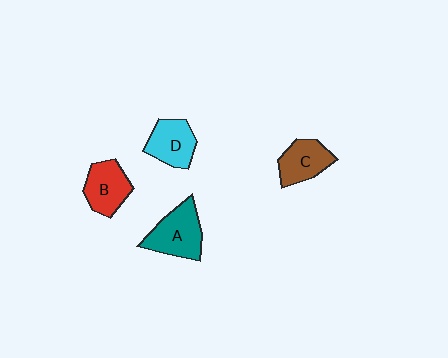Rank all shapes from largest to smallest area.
From largest to smallest: A (teal), B (red), D (cyan), C (brown).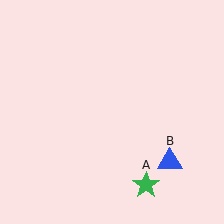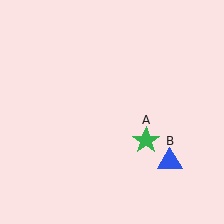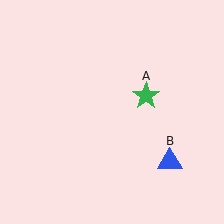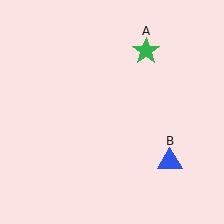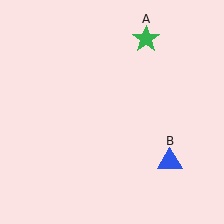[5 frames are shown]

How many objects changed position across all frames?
1 object changed position: green star (object A).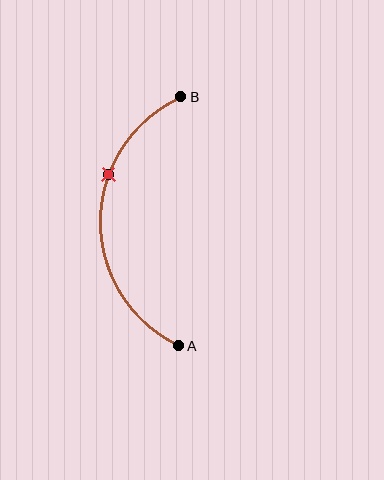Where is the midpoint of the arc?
The arc midpoint is the point on the curve farthest from the straight line joining A and B. It sits to the left of that line.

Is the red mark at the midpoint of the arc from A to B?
No. The red mark lies on the arc but is closer to endpoint B. The arc midpoint would be at the point on the curve equidistant along the arc from both A and B.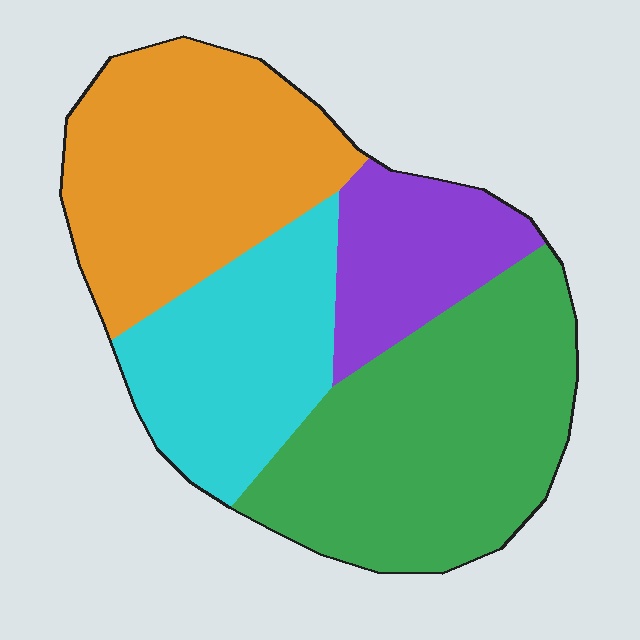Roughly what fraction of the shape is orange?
Orange covers around 30% of the shape.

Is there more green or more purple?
Green.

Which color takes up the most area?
Green, at roughly 35%.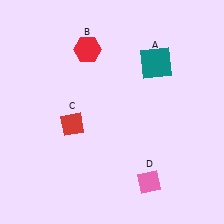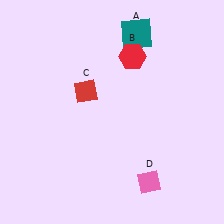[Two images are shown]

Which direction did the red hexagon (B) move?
The red hexagon (B) moved right.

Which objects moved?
The objects that moved are: the teal square (A), the red hexagon (B), the red diamond (C).